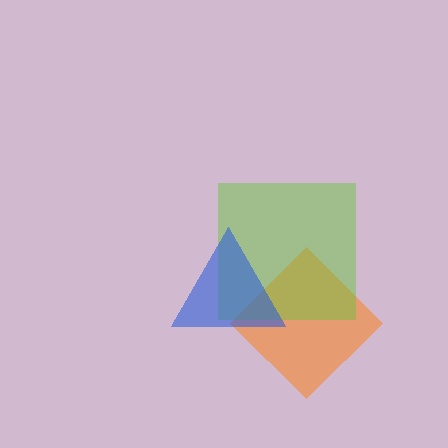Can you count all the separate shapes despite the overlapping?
Yes, there are 3 separate shapes.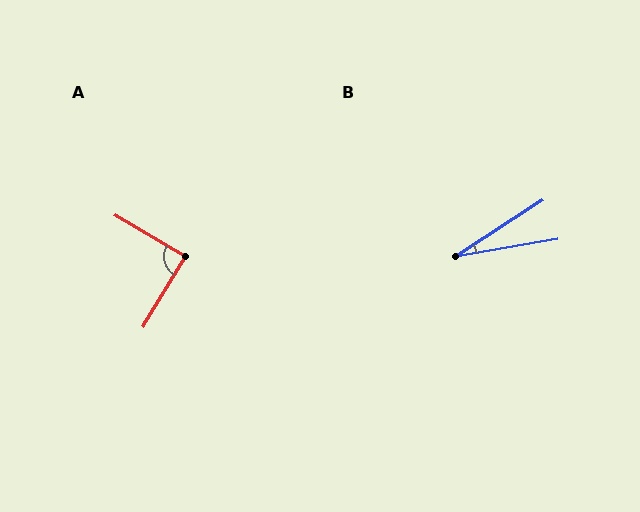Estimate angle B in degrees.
Approximately 24 degrees.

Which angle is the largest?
A, at approximately 89 degrees.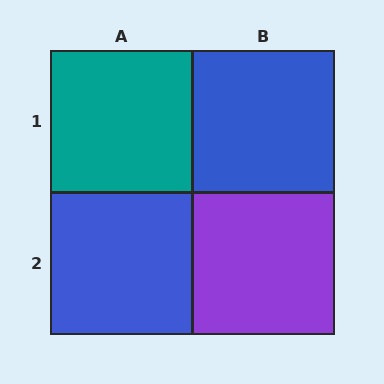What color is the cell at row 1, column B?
Blue.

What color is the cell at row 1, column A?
Teal.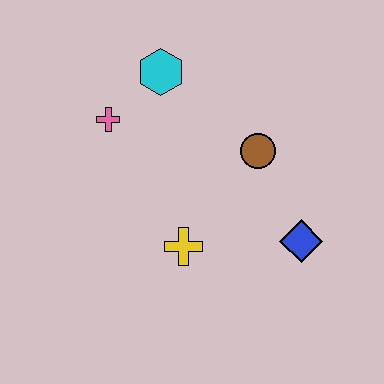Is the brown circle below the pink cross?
Yes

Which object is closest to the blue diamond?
The brown circle is closest to the blue diamond.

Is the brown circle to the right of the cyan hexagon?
Yes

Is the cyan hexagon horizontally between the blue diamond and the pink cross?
Yes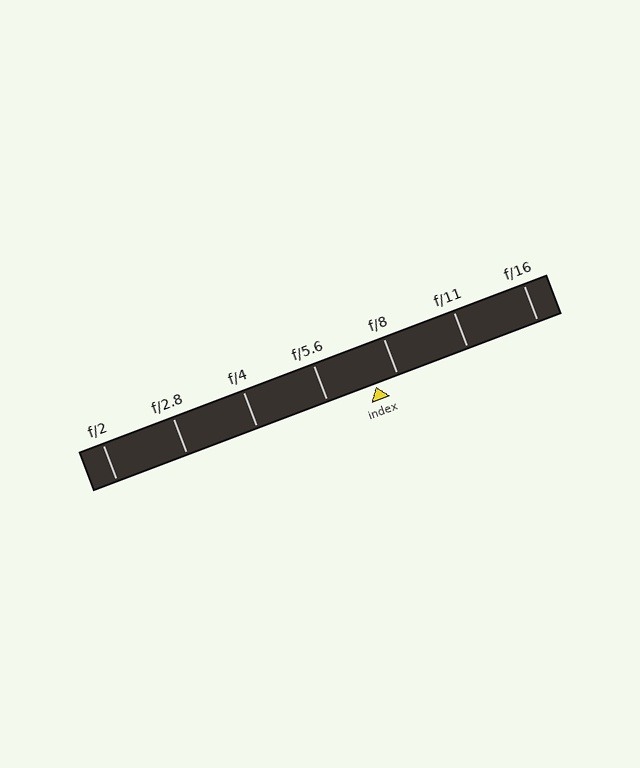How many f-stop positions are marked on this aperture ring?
There are 7 f-stop positions marked.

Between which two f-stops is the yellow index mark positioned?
The index mark is between f/5.6 and f/8.